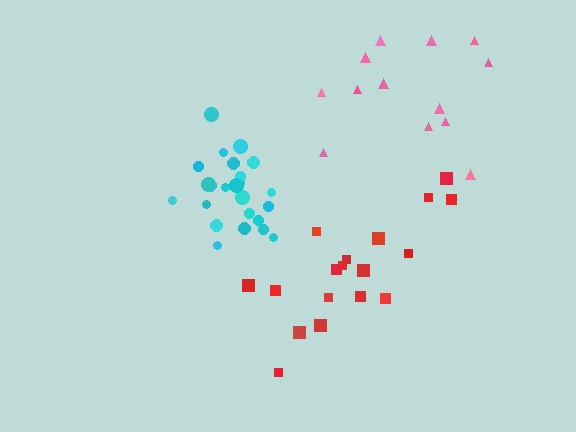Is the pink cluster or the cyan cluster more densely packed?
Cyan.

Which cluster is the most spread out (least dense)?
Pink.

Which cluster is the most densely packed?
Cyan.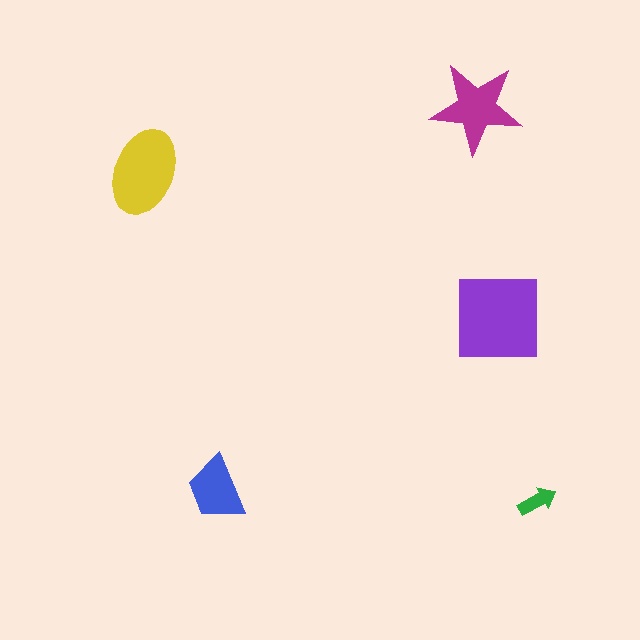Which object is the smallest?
The green arrow.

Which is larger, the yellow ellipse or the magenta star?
The yellow ellipse.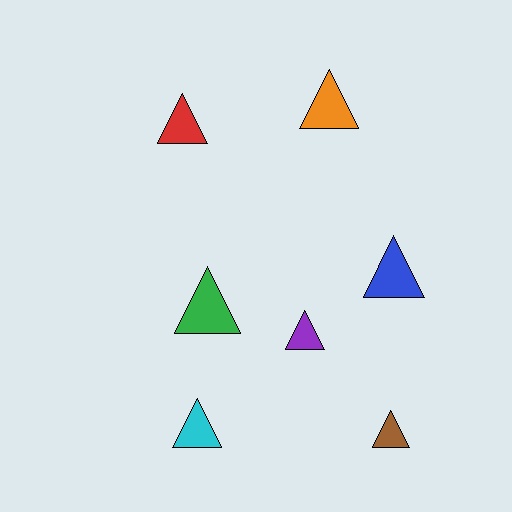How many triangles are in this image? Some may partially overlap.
There are 7 triangles.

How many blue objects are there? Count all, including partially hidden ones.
There is 1 blue object.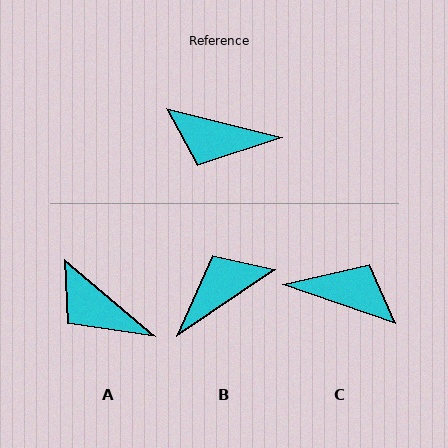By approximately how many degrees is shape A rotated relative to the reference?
Approximately 26 degrees clockwise.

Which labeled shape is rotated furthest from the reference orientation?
C, about 175 degrees away.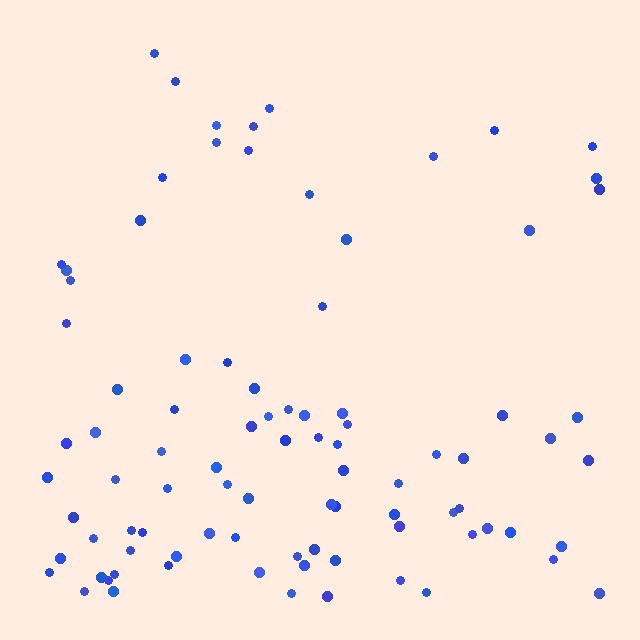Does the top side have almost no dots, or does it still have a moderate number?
Still a moderate number, just noticeably fewer than the bottom.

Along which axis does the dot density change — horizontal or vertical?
Vertical.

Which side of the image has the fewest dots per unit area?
The top.